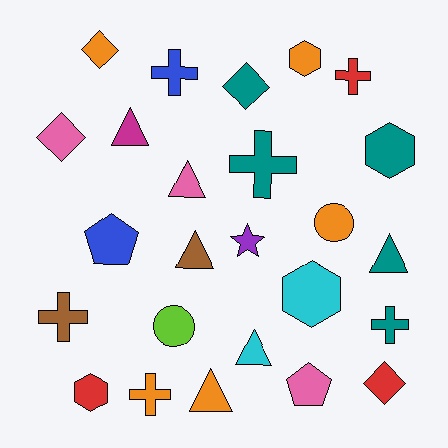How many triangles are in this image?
There are 6 triangles.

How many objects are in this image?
There are 25 objects.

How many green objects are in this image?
There are no green objects.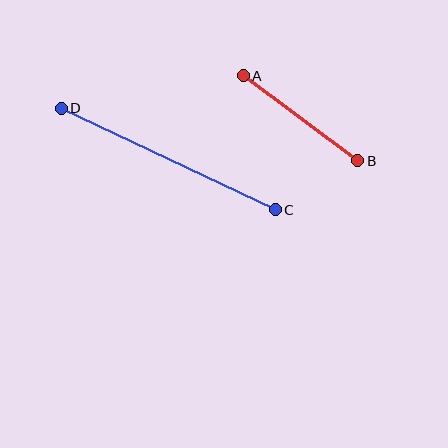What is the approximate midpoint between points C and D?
The midpoint is at approximately (168, 159) pixels.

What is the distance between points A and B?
The distance is approximately 142 pixels.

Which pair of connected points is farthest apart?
Points C and D are farthest apart.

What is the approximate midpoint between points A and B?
The midpoint is at approximately (300, 118) pixels.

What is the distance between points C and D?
The distance is approximately 237 pixels.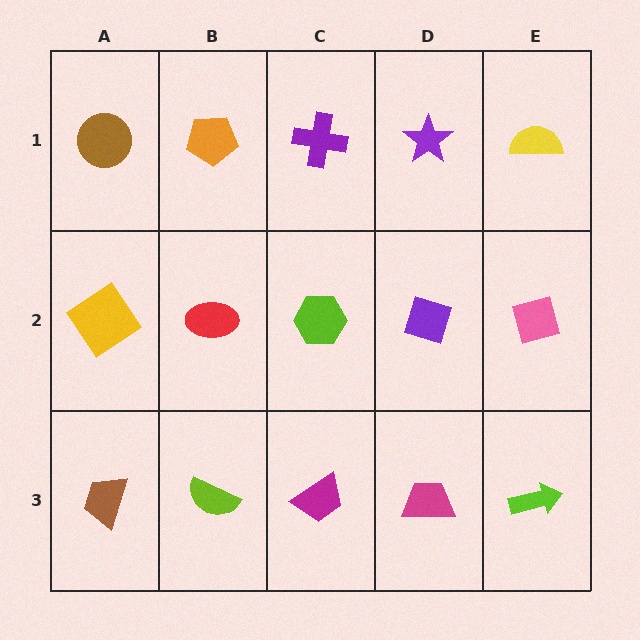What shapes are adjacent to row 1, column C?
A lime hexagon (row 2, column C), an orange pentagon (row 1, column B), a purple star (row 1, column D).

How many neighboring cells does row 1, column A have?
2.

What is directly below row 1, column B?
A red ellipse.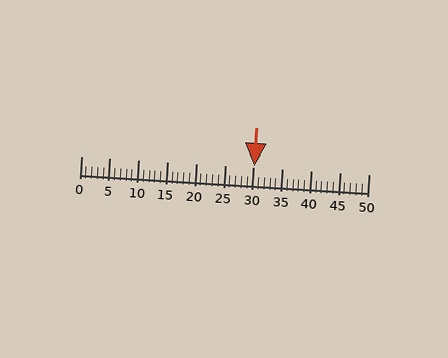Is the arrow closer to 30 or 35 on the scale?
The arrow is closer to 30.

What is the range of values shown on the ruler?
The ruler shows values from 0 to 50.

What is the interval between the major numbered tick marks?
The major tick marks are spaced 5 units apart.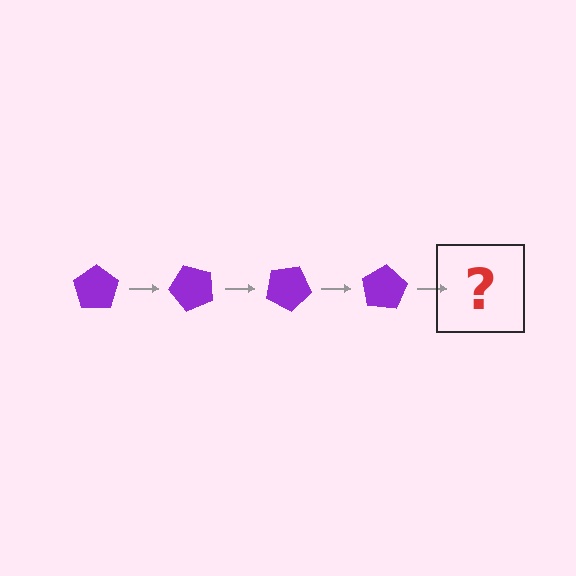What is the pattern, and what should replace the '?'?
The pattern is that the pentagon rotates 50 degrees each step. The '?' should be a purple pentagon rotated 200 degrees.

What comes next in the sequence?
The next element should be a purple pentagon rotated 200 degrees.